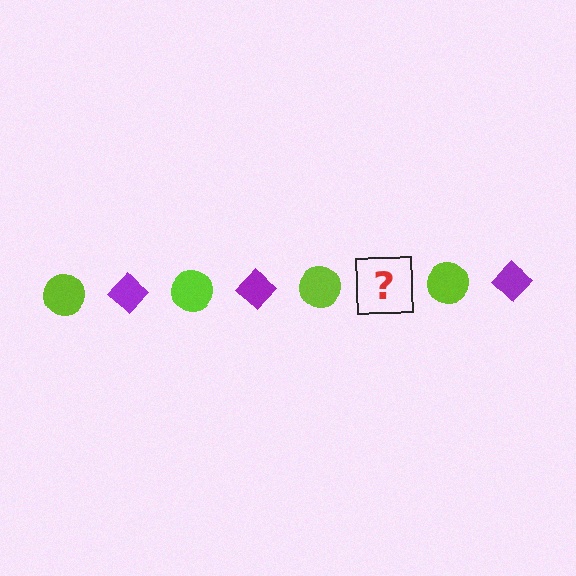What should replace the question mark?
The question mark should be replaced with a purple diamond.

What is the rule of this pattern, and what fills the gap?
The rule is that the pattern alternates between lime circle and purple diamond. The gap should be filled with a purple diamond.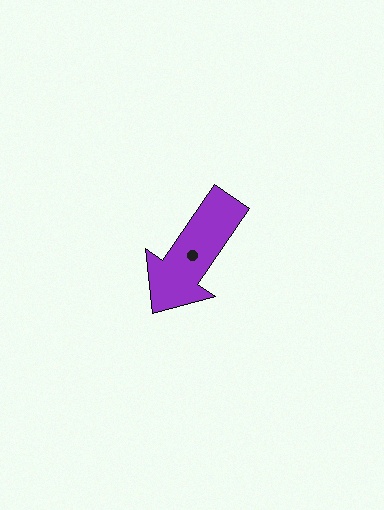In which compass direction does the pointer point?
Southwest.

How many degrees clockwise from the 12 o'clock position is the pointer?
Approximately 214 degrees.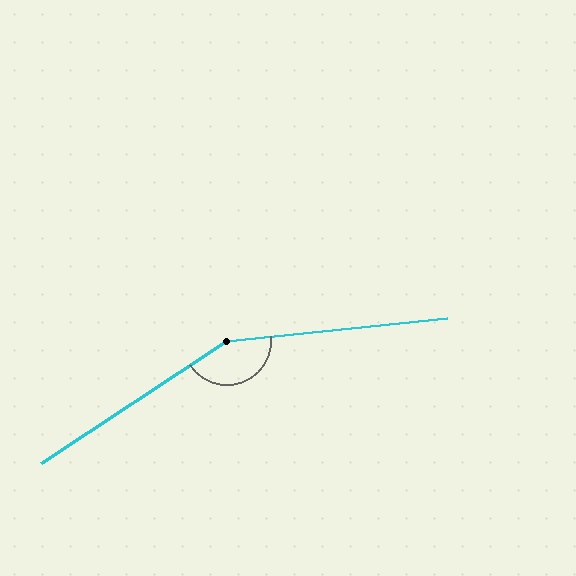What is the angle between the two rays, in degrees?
Approximately 152 degrees.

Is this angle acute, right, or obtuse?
It is obtuse.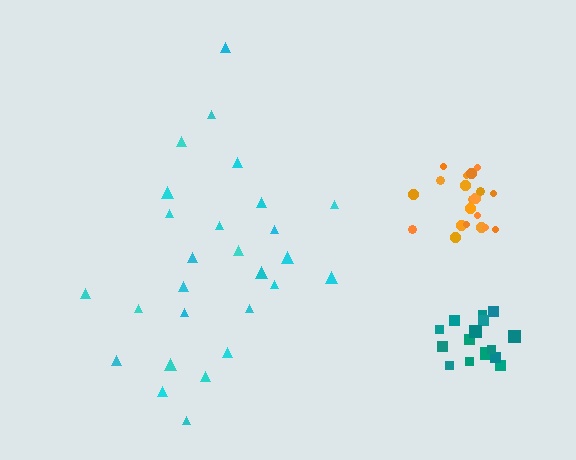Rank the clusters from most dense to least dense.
teal, orange, cyan.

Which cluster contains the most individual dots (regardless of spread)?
Cyan (27).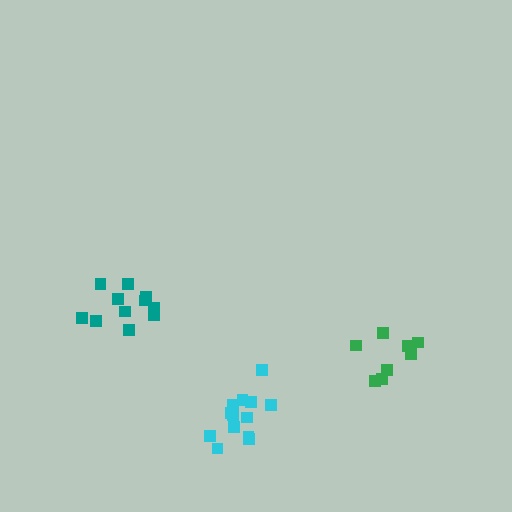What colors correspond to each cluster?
The clusters are colored: cyan, teal, green.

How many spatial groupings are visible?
There are 3 spatial groupings.